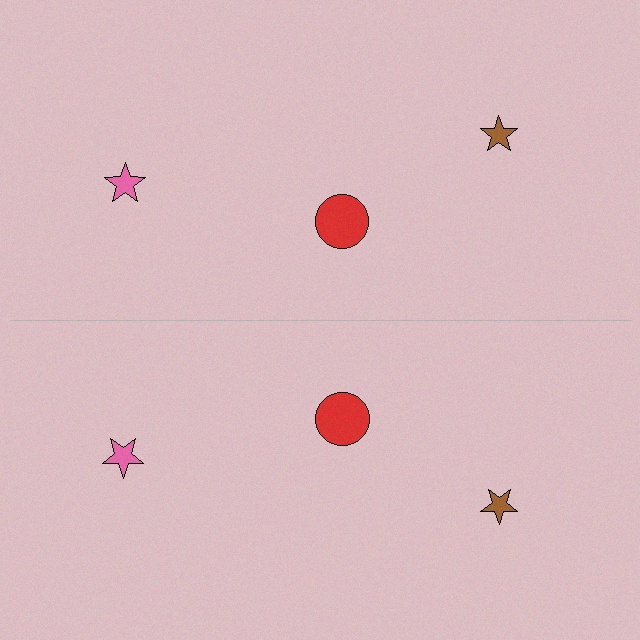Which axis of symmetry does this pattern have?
The pattern has a horizontal axis of symmetry running through the center of the image.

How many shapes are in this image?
There are 6 shapes in this image.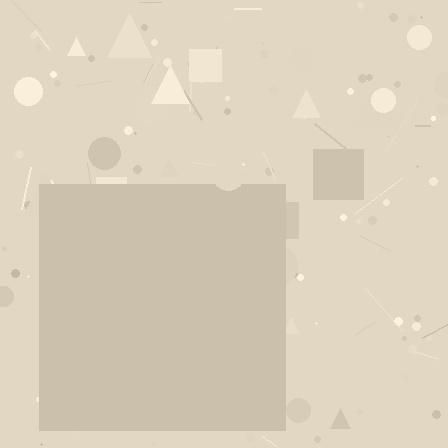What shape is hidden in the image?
A square is hidden in the image.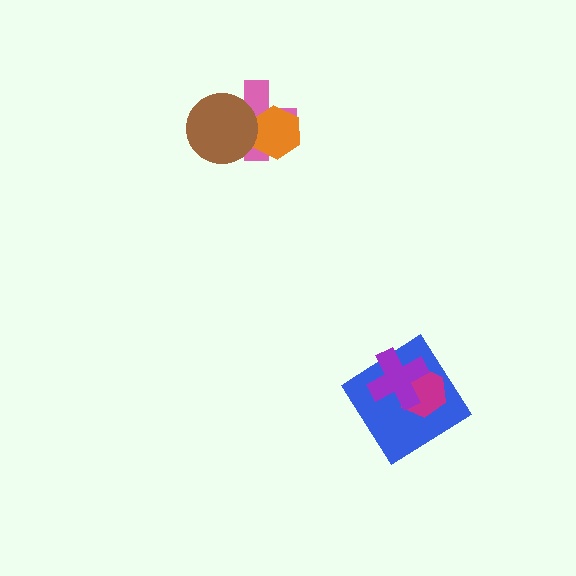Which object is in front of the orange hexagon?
The brown circle is in front of the orange hexagon.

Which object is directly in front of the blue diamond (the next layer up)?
The magenta hexagon is directly in front of the blue diamond.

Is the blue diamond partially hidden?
Yes, it is partially covered by another shape.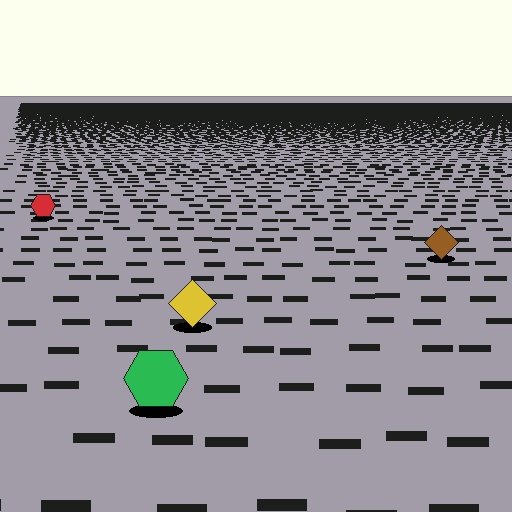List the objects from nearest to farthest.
From nearest to farthest: the green hexagon, the yellow diamond, the brown diamond, the red hexagon.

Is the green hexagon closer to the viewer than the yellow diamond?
Yes. The green hexagon is closer — you can tell from the texture gradient: the ground texture is coarser near it.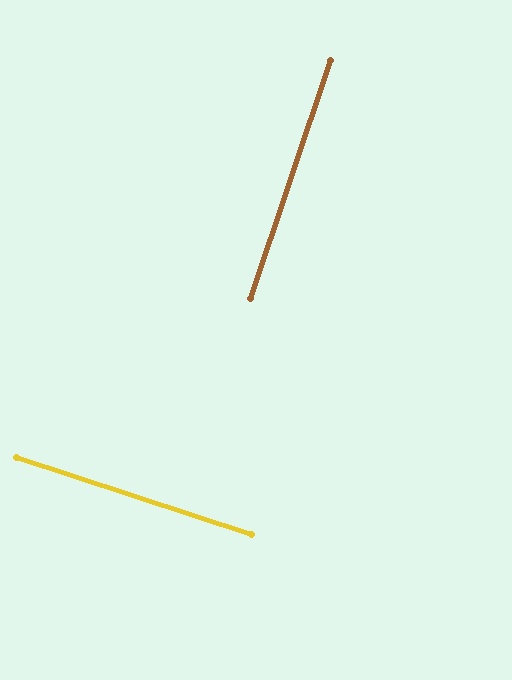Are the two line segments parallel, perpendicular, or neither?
Perpendicular — they meet at approximately 89°.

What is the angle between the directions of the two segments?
Approximately 89 degrees.